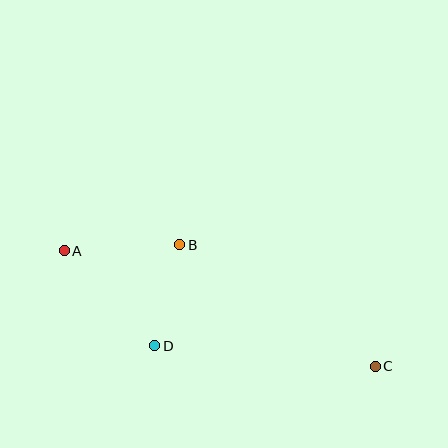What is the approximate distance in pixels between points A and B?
The distance between A and B is approximately 115 pixels.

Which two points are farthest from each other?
Points A and C are farthest from each other.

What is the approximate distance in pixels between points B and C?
The distance between B and C is approximately 230 pixels.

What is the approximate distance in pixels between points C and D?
The distance between C and D is approximately 222 pixels.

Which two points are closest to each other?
Points B and D are closest to each other.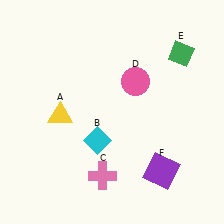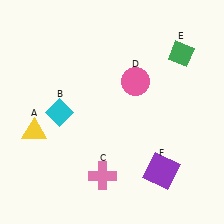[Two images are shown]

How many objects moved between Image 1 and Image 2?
2 objects moved between the two images.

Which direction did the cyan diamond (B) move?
The cyan diamond (B) moved left.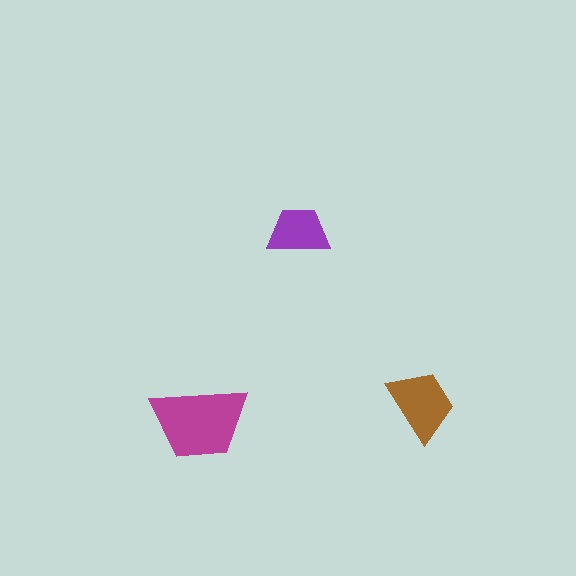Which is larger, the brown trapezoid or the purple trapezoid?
The brown one.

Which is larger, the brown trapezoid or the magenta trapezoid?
The magenta one.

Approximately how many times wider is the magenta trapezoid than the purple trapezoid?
About 1.5 times wider.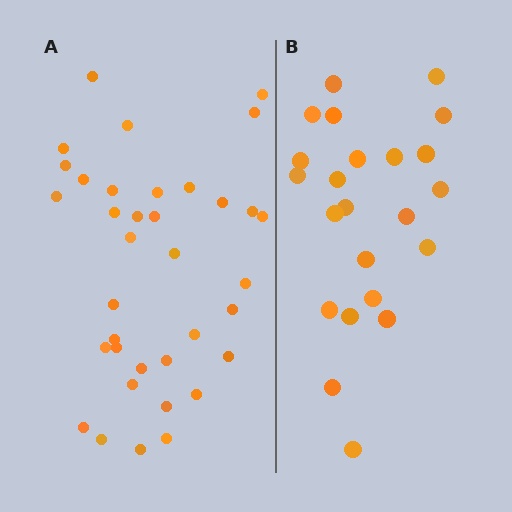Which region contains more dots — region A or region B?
Region A (the left region) has more dots.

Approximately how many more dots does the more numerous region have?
Region A has approximately 15 more dots than region B.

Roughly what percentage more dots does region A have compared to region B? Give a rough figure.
About 55% more.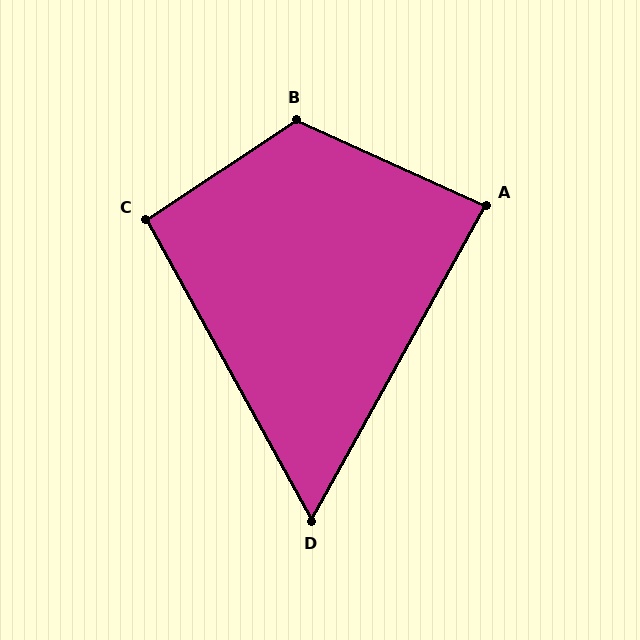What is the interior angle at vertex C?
Approximately 95 degrees (approximately right).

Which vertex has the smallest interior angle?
D, at approximately 58 degrees.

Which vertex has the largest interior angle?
B, at approximately 122 degrees.